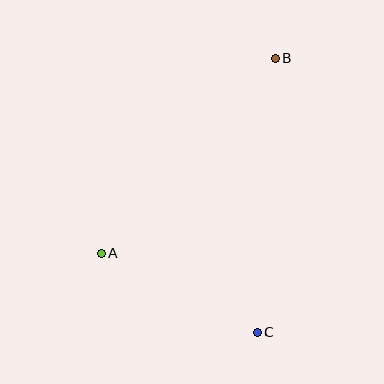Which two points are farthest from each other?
Points B and C are farthest from each other.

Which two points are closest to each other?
Points A and C are closest to each other.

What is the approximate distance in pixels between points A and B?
The distance between A and B is approximately 261 pixels.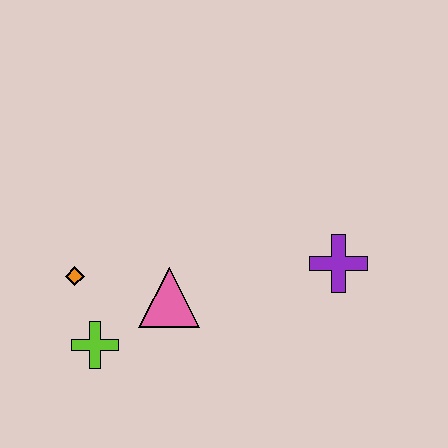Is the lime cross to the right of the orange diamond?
Yes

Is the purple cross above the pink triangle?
Yes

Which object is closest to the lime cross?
The orange diamond is closest to the lime cross.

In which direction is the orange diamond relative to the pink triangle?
The orange diamond is to the left of the pink triangle.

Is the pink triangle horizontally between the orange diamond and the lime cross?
No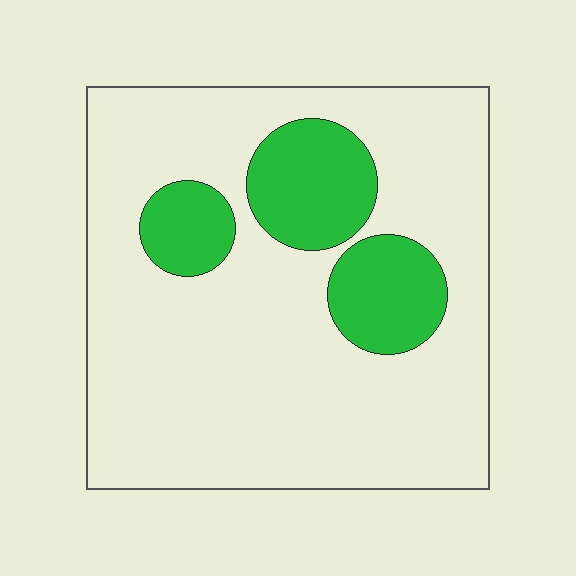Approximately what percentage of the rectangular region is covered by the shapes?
Approximately 20%.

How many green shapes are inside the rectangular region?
3.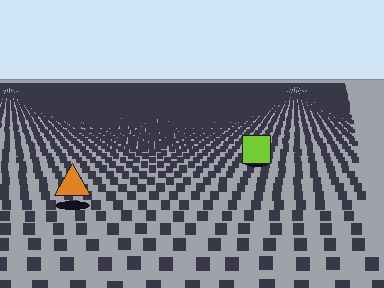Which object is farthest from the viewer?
The lime square is farthest from the viewer. It appears smaller and the ground texture around it is denser.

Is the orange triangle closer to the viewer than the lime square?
Yes. The orange triangle is closer — you can tell from the texture gradient: the ground texture is coarser near it.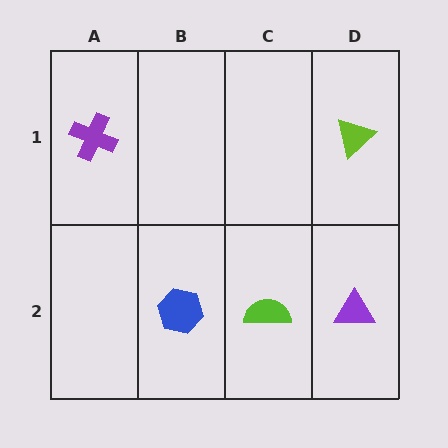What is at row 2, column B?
A blue hexagon.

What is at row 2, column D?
A purple triangle.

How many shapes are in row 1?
2 shapes.